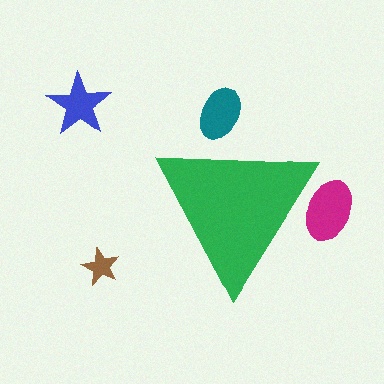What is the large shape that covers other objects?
A green triangle.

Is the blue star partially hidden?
No, the blue star is fully visible.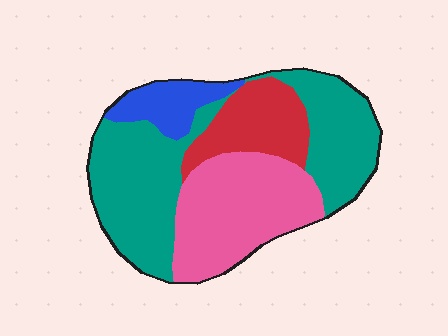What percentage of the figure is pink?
Pink covers about 30% of the figure.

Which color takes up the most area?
Teal, at roughly 45%.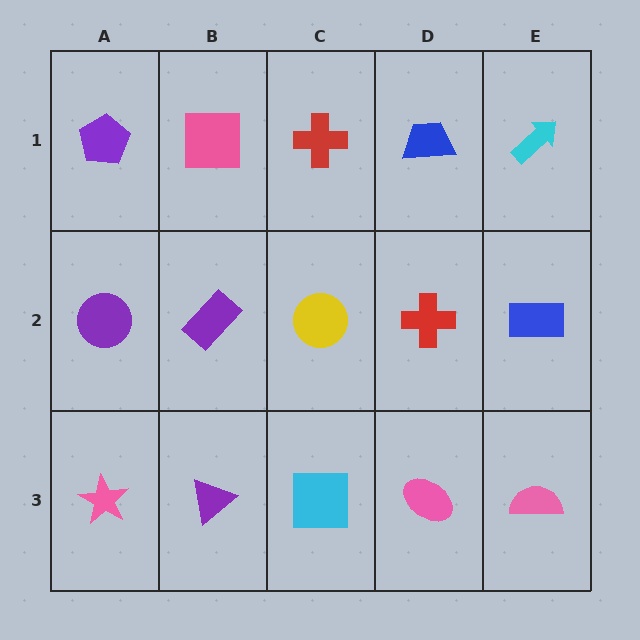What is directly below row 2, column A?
A pink star.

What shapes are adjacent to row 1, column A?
A purple circle (row 2, column A), a pink square (row 1, column B).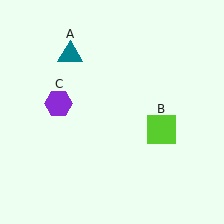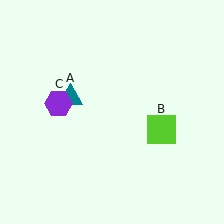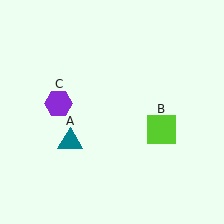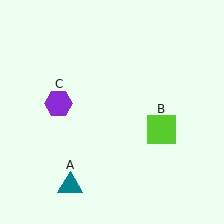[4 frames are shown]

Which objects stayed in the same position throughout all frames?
Lime square (object B) and purple hexagon (object C) remained stationary.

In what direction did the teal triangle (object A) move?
The teal triangle (object A) moved down.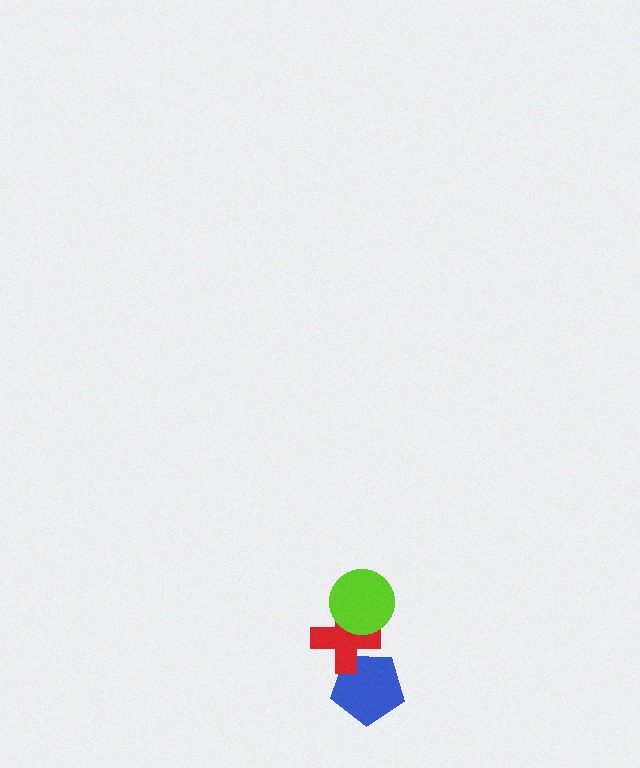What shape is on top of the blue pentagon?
The red cross is on top of the blue pentagon.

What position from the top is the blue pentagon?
The blue pentagon is 3rd from the top.